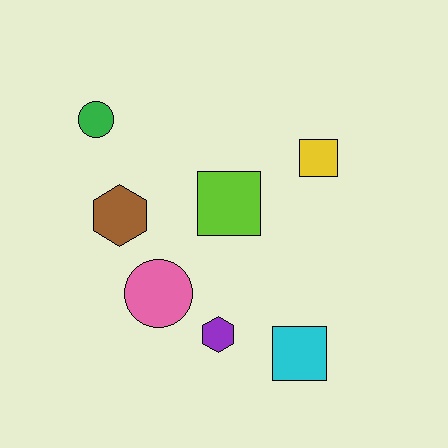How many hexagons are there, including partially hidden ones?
There are 2 hexagons.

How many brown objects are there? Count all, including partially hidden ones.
There is 1 brown object.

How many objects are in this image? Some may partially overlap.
There are 7 objects.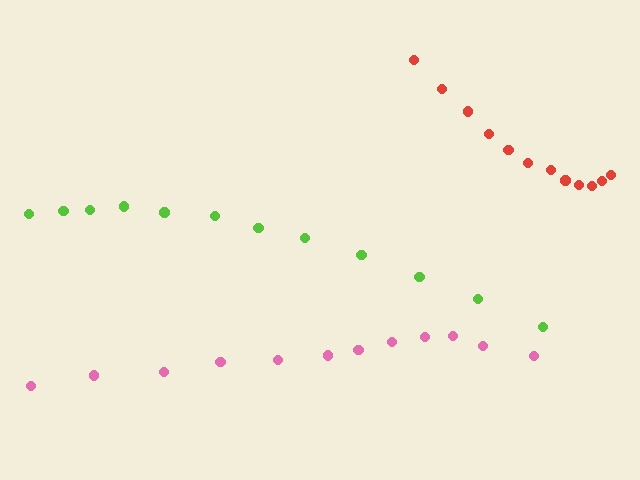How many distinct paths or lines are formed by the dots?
There are 3 distinct paths.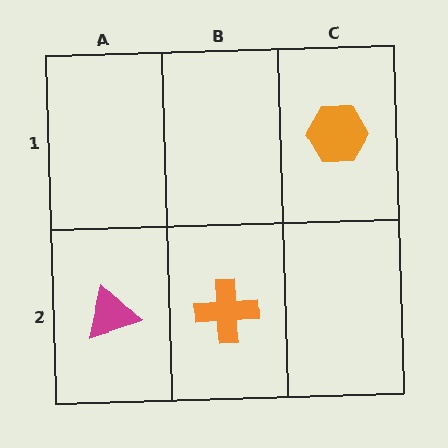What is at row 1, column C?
An orange hexagon.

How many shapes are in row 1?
1 shape.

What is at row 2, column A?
A magenta triangle.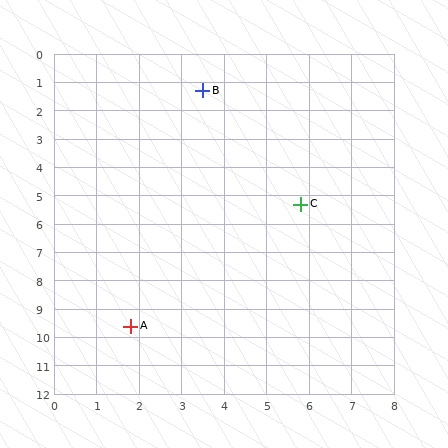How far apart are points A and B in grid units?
Points A and B are about 8.5 grid units apart.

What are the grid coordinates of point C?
Point C is at approximately (5.8, 5.3).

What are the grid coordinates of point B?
Point B is at approximately (3.5, 1.3).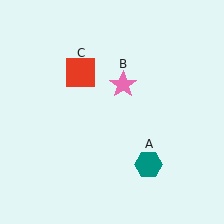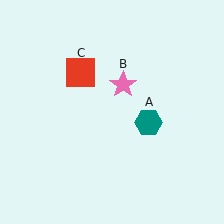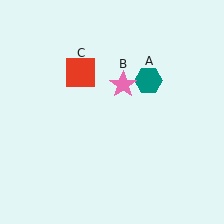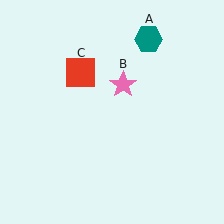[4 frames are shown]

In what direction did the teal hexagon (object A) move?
The teal hexagon (object A) moved up.